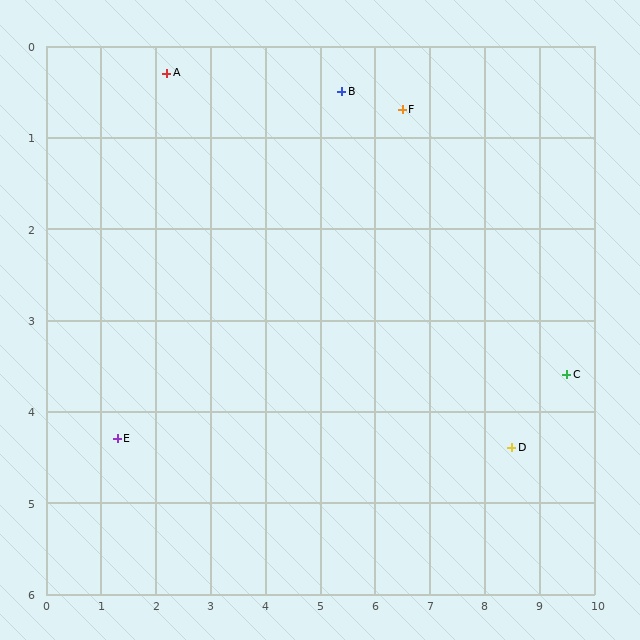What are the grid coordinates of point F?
Point F is at approximately (6.5, 0.7).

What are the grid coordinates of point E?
Point E is at approximately (1.3, 4.3).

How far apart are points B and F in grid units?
Points B and F are about 1.1 grid units apart.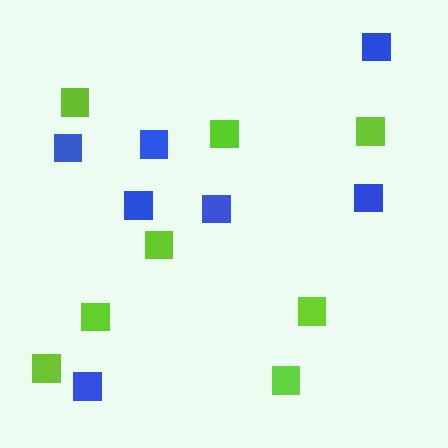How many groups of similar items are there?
There are 2 groups: one group of blue squares (7) and one group of lime squares (8).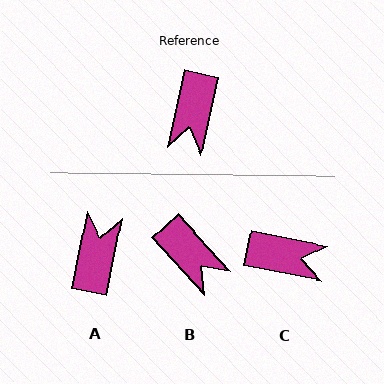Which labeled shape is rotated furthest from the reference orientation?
A, about 179 degrees away.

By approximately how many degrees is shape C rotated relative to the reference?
Approximately 91 degrees counter-clockwise.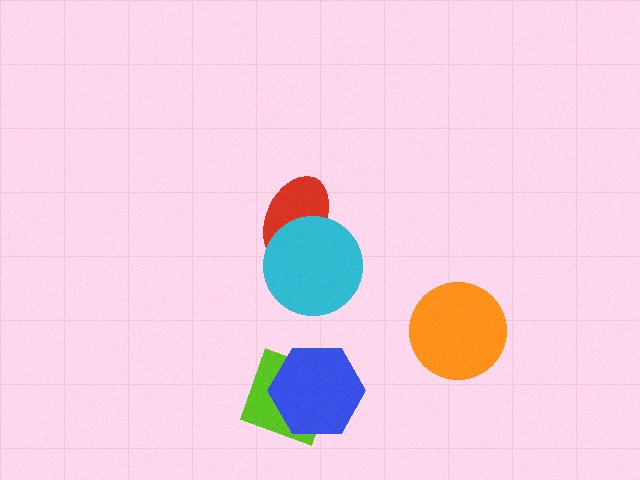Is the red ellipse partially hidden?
Yes, it is partially covered by another shape.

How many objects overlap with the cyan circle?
1 object overlaps with the cyan circle.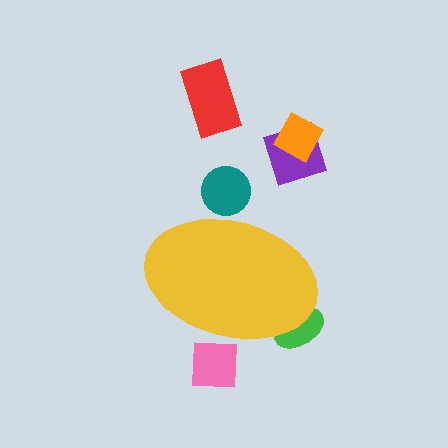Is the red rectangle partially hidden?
No, the red rectangle is fully visible.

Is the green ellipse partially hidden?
Yes, the green ellipse is partially hidden behind the yellow ellipse.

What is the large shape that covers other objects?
A yellow ellipse.